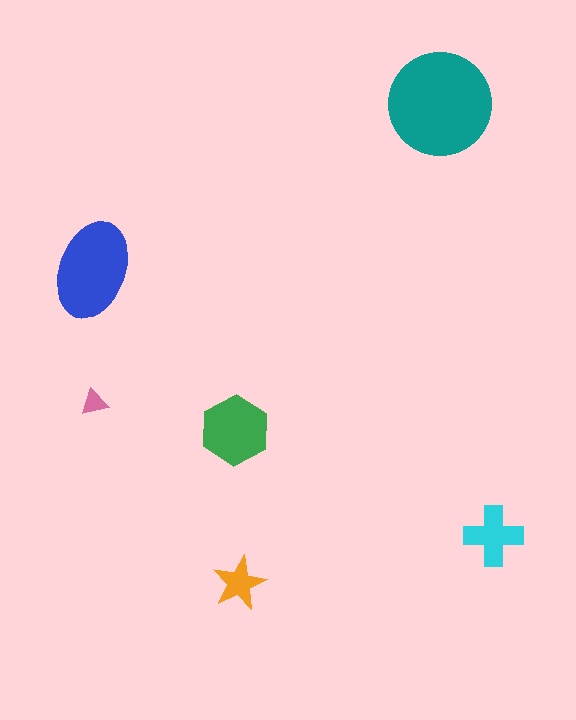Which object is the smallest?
The pink triangle.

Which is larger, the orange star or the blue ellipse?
The blue ellipse.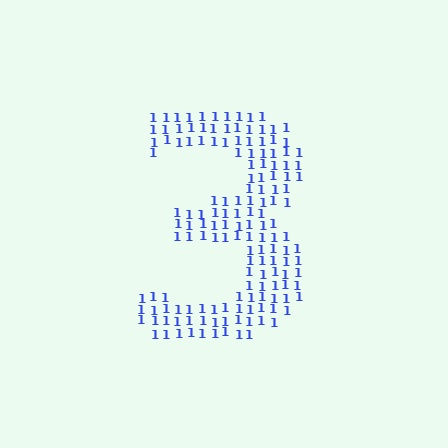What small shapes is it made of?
It is made of small digit 1's.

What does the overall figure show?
The overall figure shows the digit 3.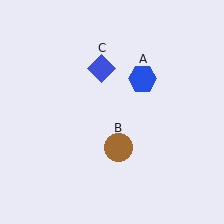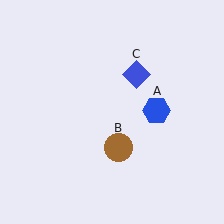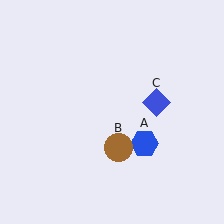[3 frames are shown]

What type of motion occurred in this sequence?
The blue hexagon (object A), blue diamond (object C) rotated clockwise around the center of the scene.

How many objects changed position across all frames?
2 objects changed position: blue hexagon (object A), blue diamond (object C).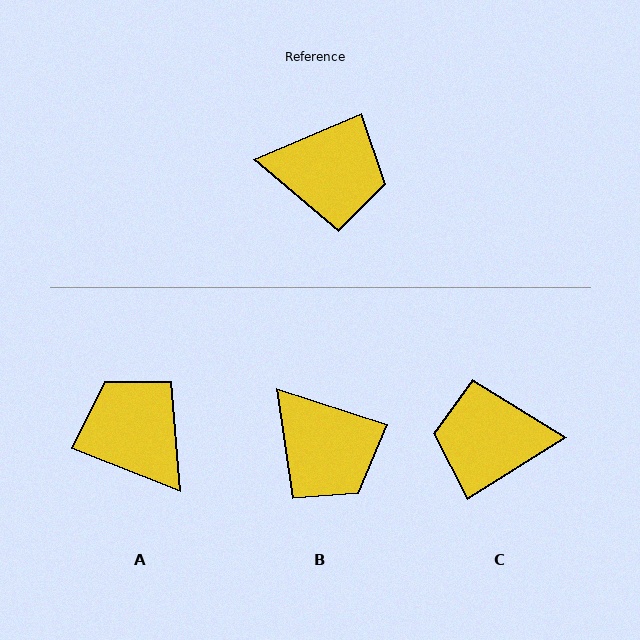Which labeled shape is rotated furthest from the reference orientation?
C, about 171 degrees away.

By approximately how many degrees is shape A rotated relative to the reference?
Approximately 135 degrees counter-clockwise.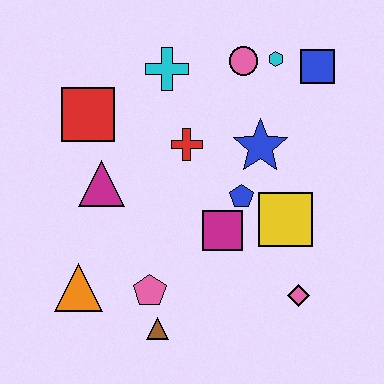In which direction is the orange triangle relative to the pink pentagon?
The orange triangle is to the left of the pink pentagon.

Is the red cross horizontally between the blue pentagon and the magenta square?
No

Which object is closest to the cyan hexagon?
The pink circle is closest to the cyan hexagon.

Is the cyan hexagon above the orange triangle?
Yes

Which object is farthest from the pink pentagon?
The blue square is farthest from the pink pentagon.